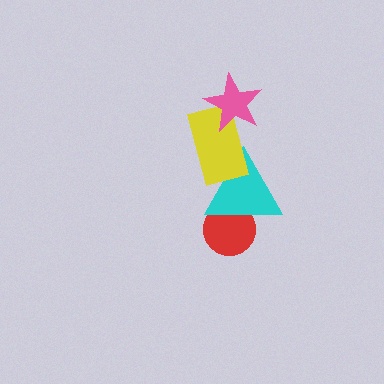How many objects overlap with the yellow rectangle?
2 objects overlap with the yellow rectangle.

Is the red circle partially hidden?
Yes, it is partially covered by another shape.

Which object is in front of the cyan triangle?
The yellow rectangle is in front of the cyan triangle.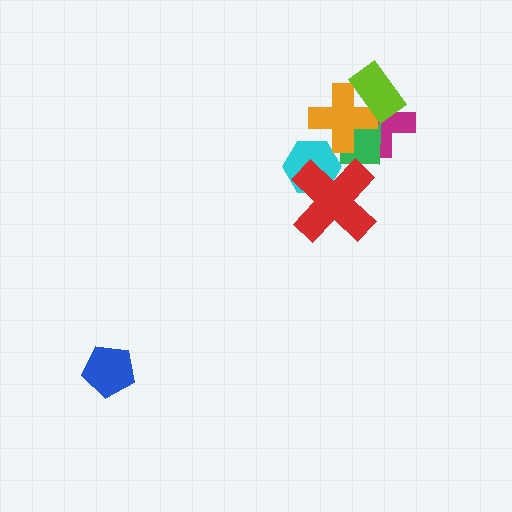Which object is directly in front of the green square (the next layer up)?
The red cross is directly in front of the green square.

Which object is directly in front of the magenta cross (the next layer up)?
The green square is directly in front of the magenta cross.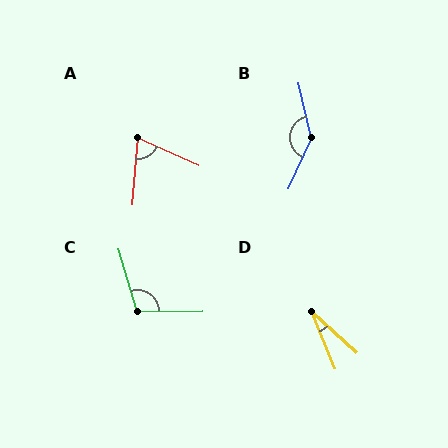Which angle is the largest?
B, at approximately 142 degrees.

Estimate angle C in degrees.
Approximately 106 degrees.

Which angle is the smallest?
D, at approximately 26 degrees.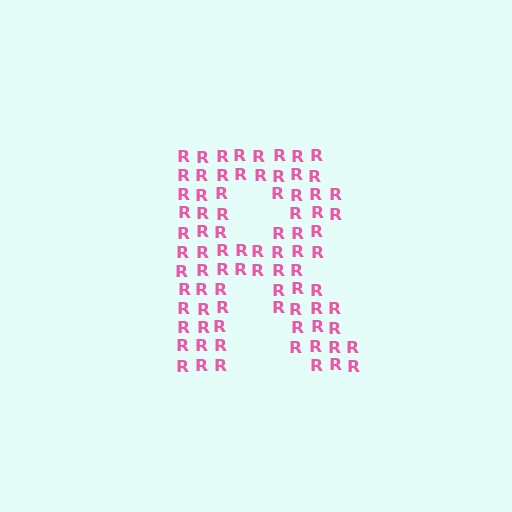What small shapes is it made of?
It is made of small letter R's.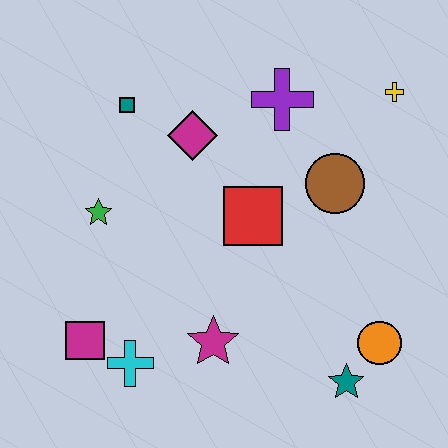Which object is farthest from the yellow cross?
The magenta square is farthest from the yellow cross.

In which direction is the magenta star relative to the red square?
The magenta star is below the red square.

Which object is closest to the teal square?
The magenta diamond is closest to the teal square.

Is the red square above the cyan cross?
Yes